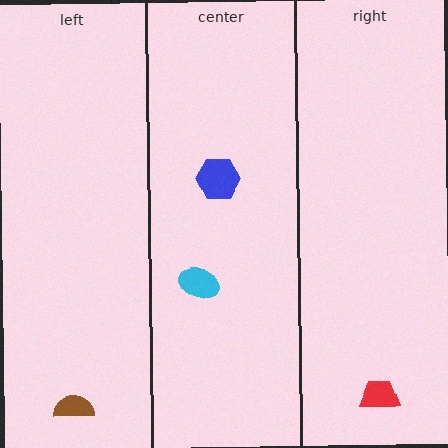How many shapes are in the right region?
1.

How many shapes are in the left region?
1.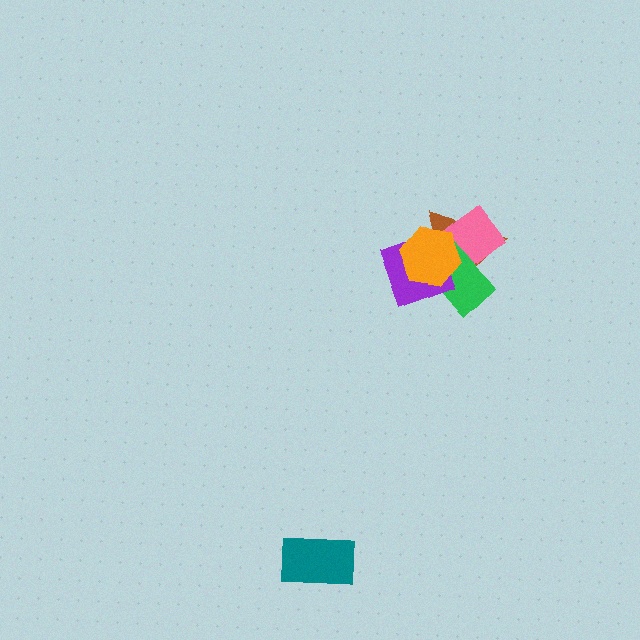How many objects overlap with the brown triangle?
4 objects overlap with the brown triangle.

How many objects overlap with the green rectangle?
4 objects overlap with the green rectangle.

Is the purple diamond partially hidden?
Yes, it is partially covered by another shape.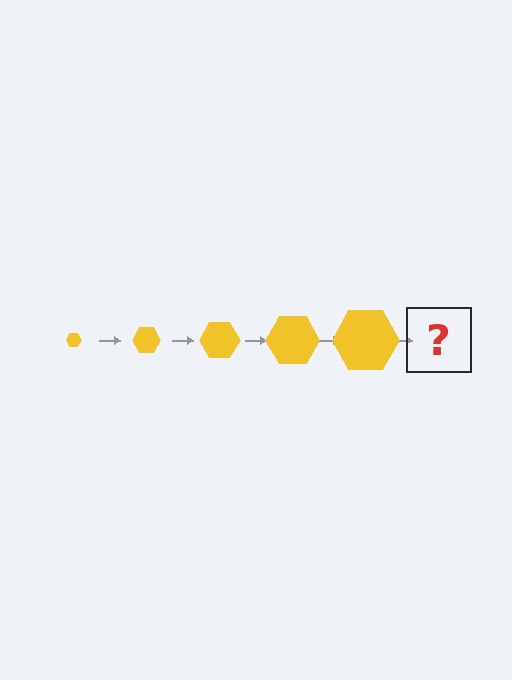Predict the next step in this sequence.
The next step is a yellow hexagon, larger than the previous one.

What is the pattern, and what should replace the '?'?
The pattern is that the hexagon gets progressively larger each step. The '?' should be a yellow hexagon, larger than the previous one.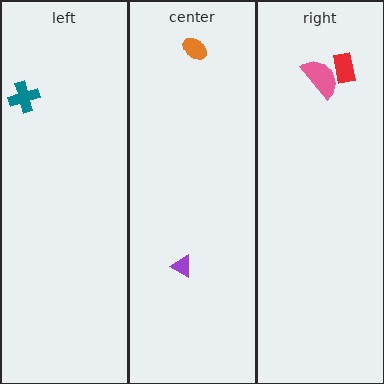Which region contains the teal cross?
The left region.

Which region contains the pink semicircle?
The right region.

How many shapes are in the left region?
1.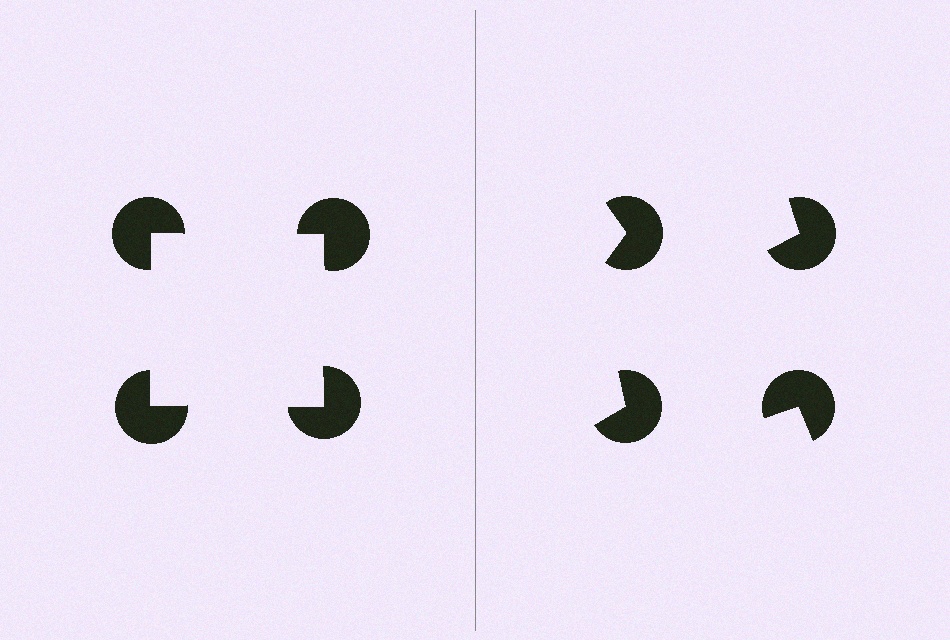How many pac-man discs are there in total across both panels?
8 — 4 on each side.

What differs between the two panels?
The pac-man discs are positioned identically on both sides; only the wedge orientations differ. On the left they align to a square; on the right they are misaligned.